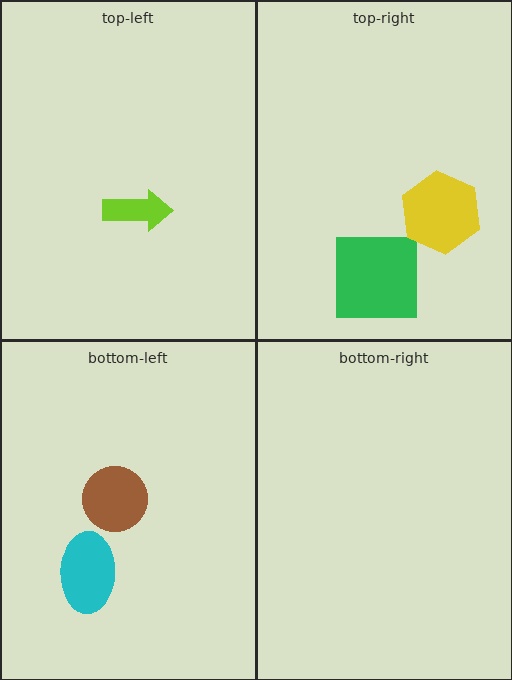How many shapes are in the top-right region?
2.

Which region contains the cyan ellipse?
The bottom-left region.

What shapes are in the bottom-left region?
The brown circle, the cyan ellipse.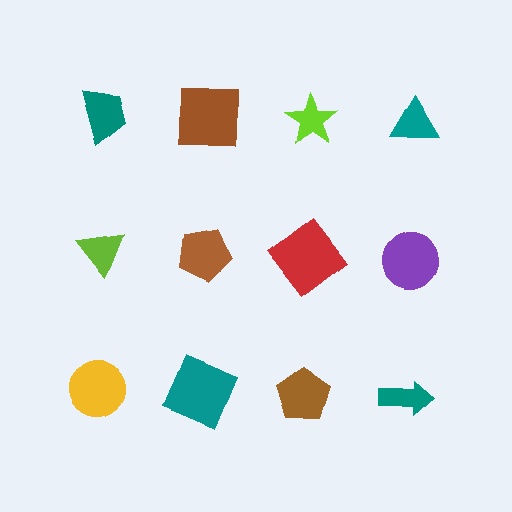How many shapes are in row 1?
4 shapes.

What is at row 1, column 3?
A lime star.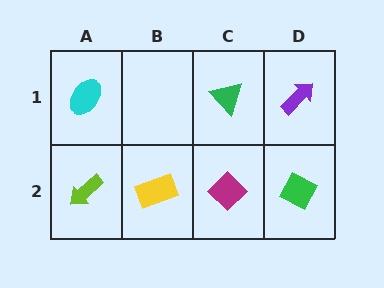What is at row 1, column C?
A green triangle.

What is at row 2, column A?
A lime arrow.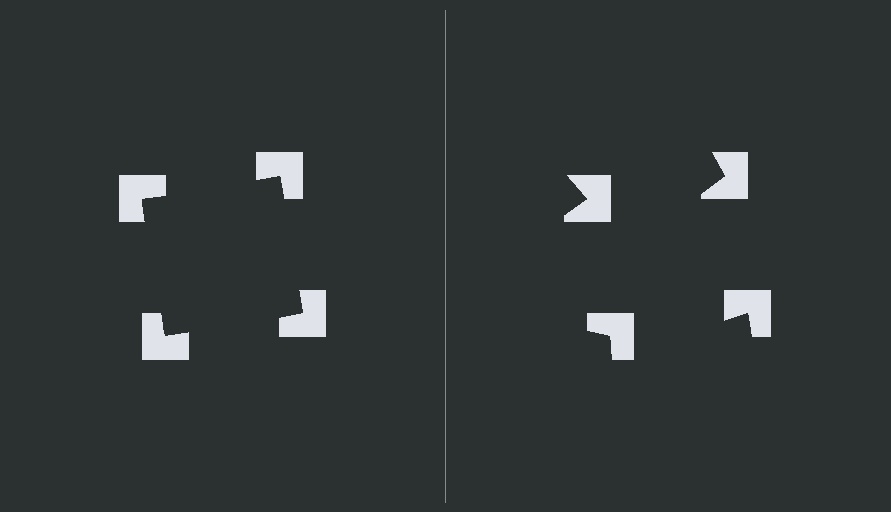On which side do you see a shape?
An illusory square appears on the left side. On the right side the wedge cuts are rotated, so no coherent shape forms.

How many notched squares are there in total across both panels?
8 — 4 on each side.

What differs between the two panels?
The notched squares are positioned identically on both sides; only the wedge orientations differ. On the left they align to a square; on the right they are misaligned.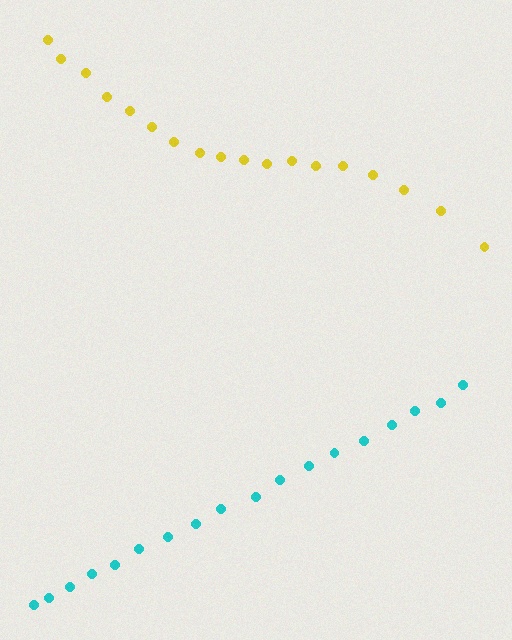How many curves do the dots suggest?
There are 2 distinct paths.